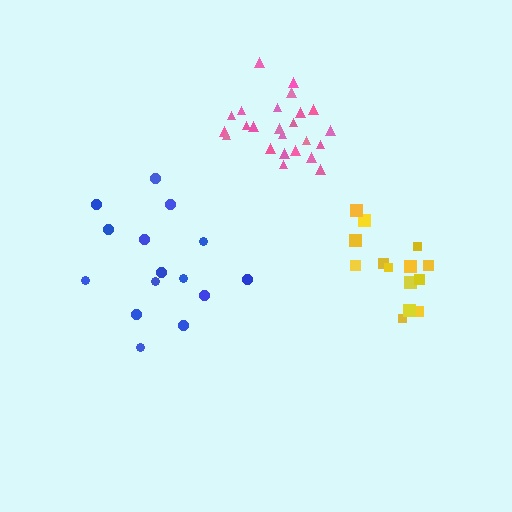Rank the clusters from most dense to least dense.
pink, yellow, blue.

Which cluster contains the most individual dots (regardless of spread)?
Pink (24).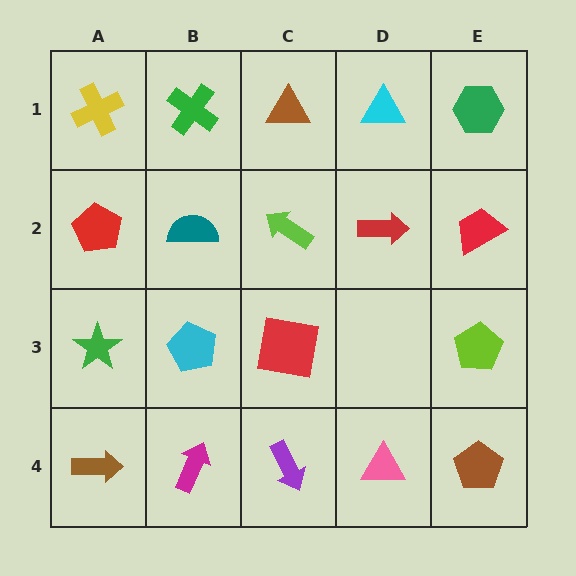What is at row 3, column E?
A lime pentagon.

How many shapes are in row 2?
5 shapes.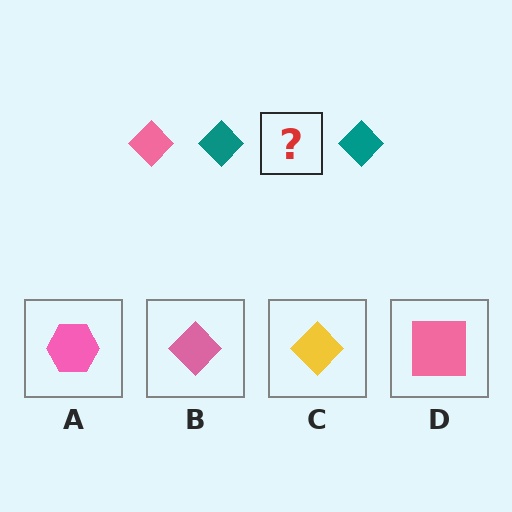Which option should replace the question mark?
Option B.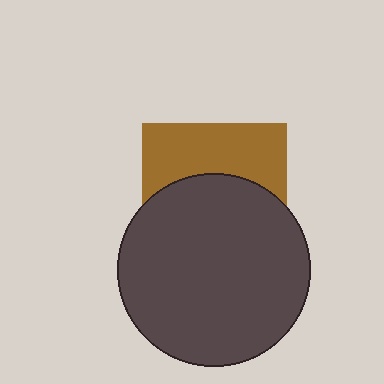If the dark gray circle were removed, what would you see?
You would see the complete brown square.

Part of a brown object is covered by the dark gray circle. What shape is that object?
It is a square.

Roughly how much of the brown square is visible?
A small part of it is visible (roughly 42%).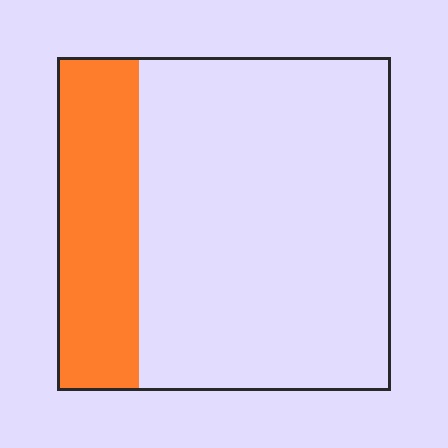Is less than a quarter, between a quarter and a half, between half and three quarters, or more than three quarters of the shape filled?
Less than a quarter.